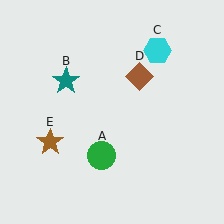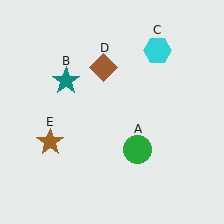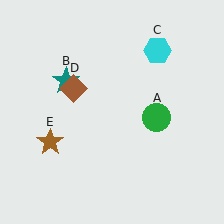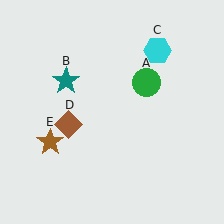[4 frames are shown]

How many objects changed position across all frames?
2 objects changed position: green circle (object A), brown diamond (object D).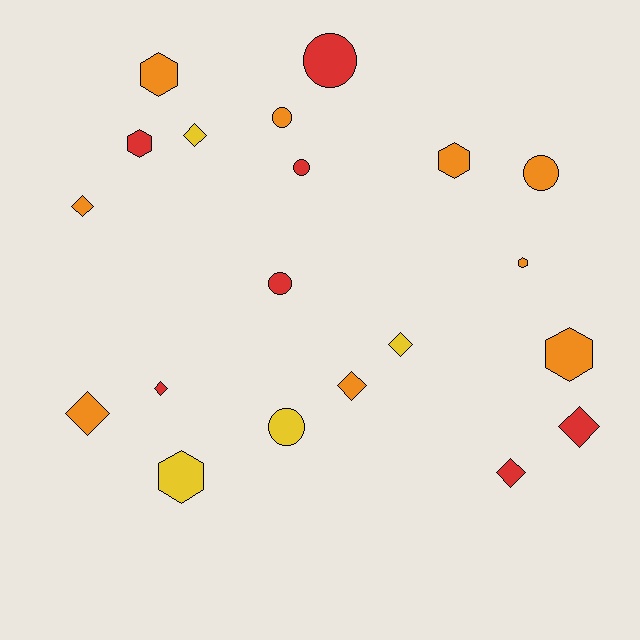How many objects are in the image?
There are 20 objects.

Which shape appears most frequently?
Diamond, with 8 objects.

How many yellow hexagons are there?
There is 1 yellow hexagon.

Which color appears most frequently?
Orange, with 9 objects.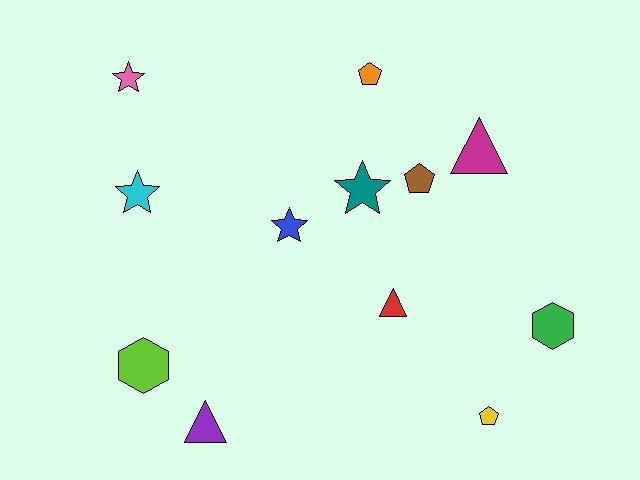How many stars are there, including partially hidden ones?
There are 4 stars.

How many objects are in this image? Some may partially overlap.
There are 12 objects.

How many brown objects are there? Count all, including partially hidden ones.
There is 1 brown object.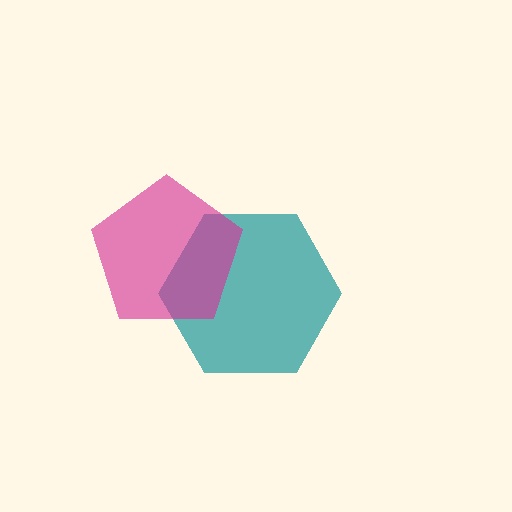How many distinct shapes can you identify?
There are 2 distinct shapes: a teal hexagon, a magenta pentagon.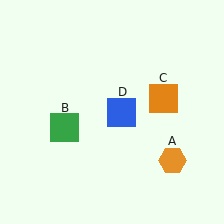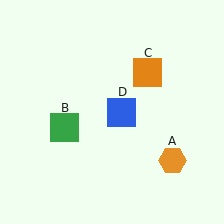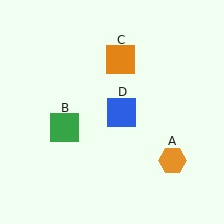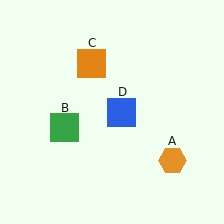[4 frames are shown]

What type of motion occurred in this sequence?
The orange square (object C) rotated counterclockwise around the center of the scene.